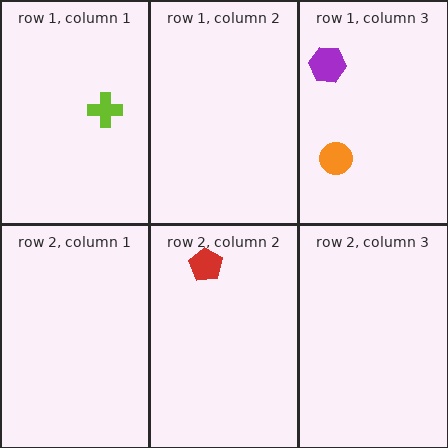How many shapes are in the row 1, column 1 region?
1.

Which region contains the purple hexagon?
The row 1, column 3 region.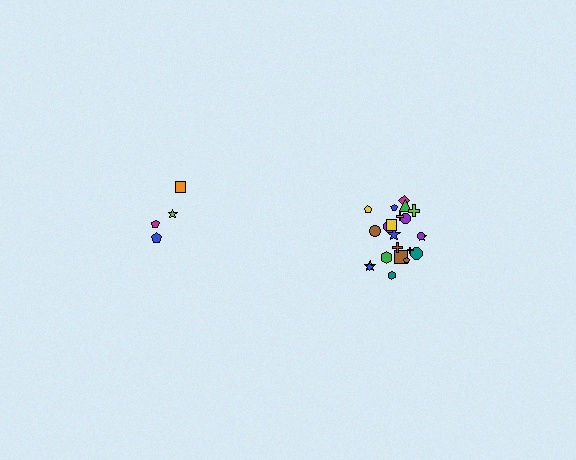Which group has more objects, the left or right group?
The right group.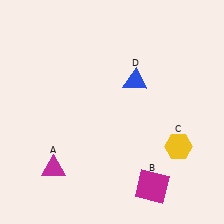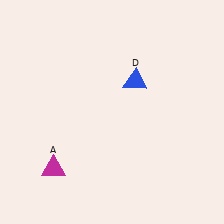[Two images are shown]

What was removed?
The yellow hexagon (C), the magenta square (B) were removed in Image 2.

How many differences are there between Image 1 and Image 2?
There are 2 differences between the two images.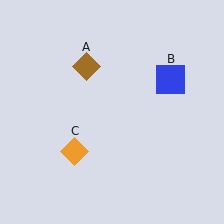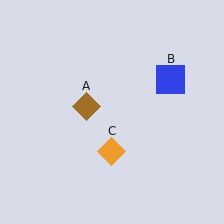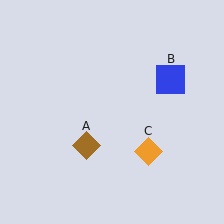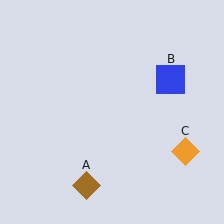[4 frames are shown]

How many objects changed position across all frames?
2 objects changed position: brown diamond (object A), orange diamond (object C).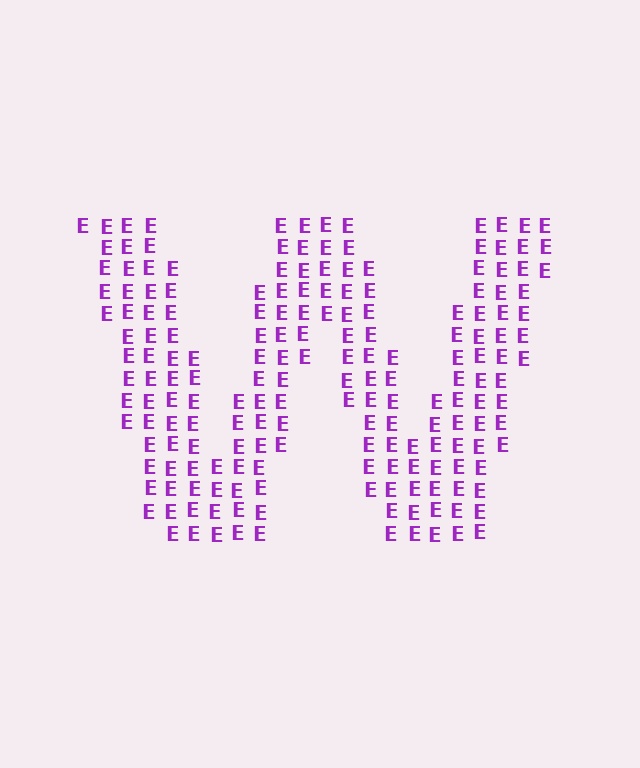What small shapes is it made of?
It is made of small letter E's.